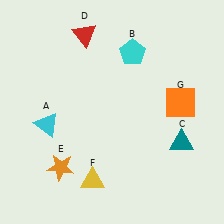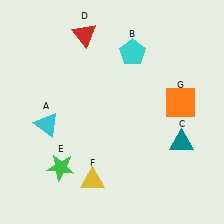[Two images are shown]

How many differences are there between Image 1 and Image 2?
There is 1 difference between the two images.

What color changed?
The star (E) changed from orange in Image 1 to green in Image 2.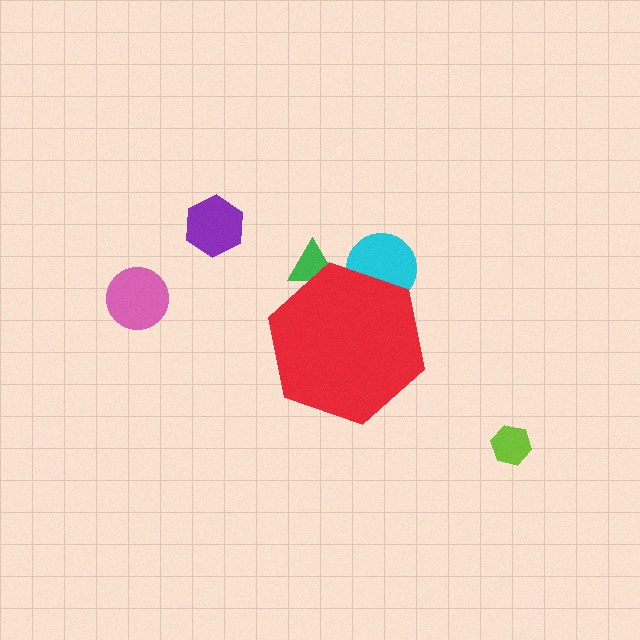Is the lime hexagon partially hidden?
No, the lime hexagon is fully visible.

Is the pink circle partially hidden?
No, the pink circle is fully visible.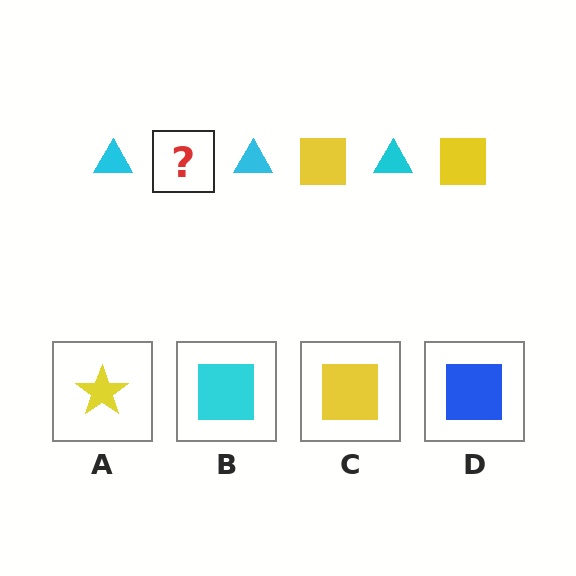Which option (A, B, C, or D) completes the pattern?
C.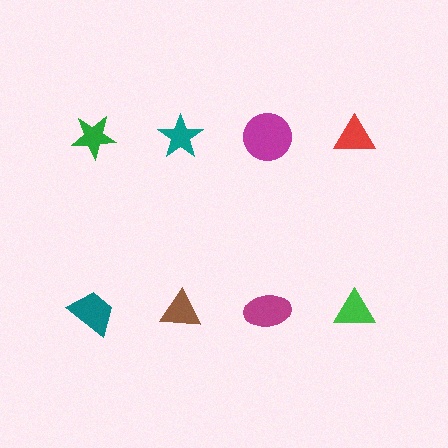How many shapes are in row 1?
4 shapes.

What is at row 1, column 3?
A magenta circle.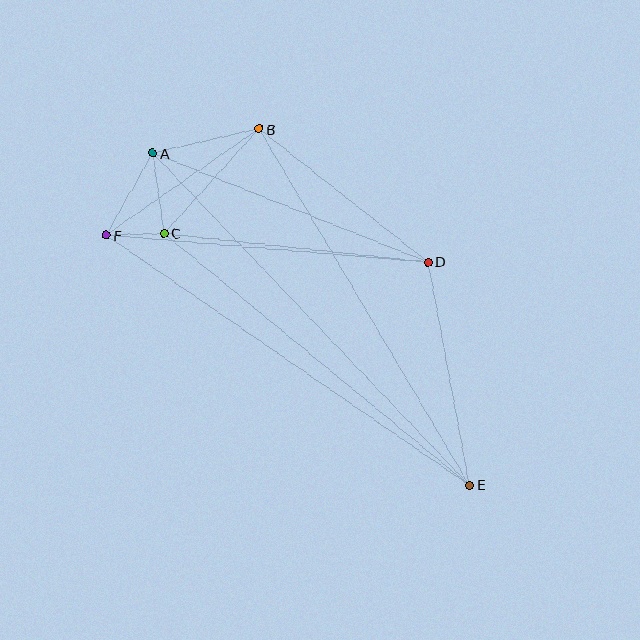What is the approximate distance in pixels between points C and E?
The distance between C and E is approximately 396 pixels.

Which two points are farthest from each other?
Points A and E are farthest from each other.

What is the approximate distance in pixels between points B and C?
The distance between B and C is approximately 141 pixels.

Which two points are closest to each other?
Points C and F are closest to each other.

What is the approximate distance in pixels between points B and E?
The distance between B and E is approximately 414 pixels.